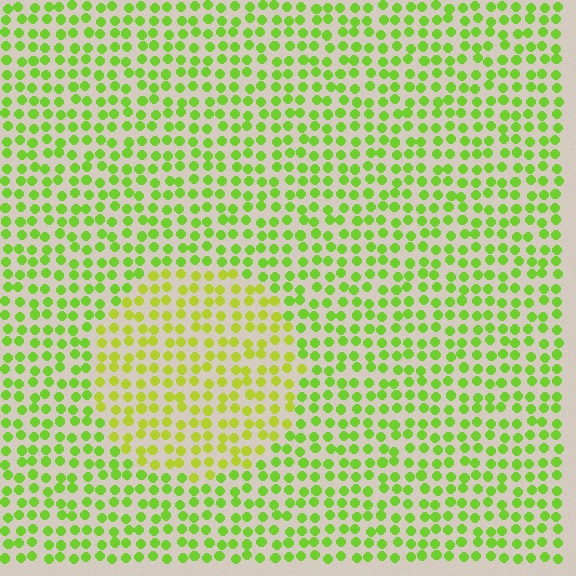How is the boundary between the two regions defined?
The boundary is defined purely by a slight shift in hue (about 24 degrees). Spacing, size, and orientation are identical on both sides.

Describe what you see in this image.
The image is filled with small lime elements in a uniform arrangement. A circle-shaped region is visible where the elements are tinted to a slightly different hue, forming a subtle color boundary.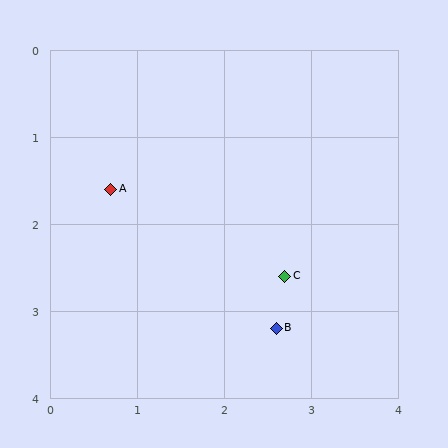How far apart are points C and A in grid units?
Points C and A are about 2.2 grid units apart.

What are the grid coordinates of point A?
Point A is at approximately (0.7, 1.6).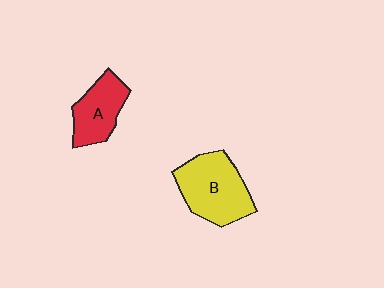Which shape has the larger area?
Shape B (yellow).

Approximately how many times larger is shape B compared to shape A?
Approximately 1.4 times.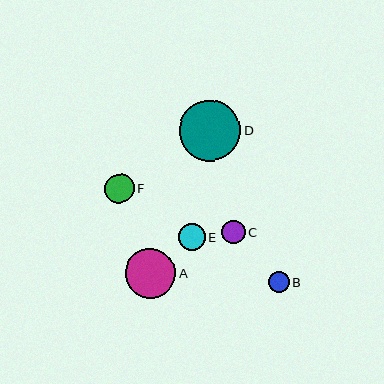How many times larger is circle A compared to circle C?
Circle A is approximately 2.1 times the size of circle C.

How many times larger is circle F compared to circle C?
Circle F is approximately 1.2 times the size of circle C.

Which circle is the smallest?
Circle B is the smallest with a size of approximately 21 pixels.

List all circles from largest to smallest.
From largest to smallest: D, A, F, E, C, B.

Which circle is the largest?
Circle D is the largest with a size of approximately 61 pixels.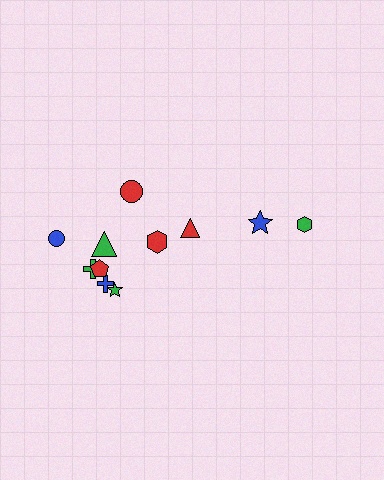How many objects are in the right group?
There are 3 objects.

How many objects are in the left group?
There are 8 objects.